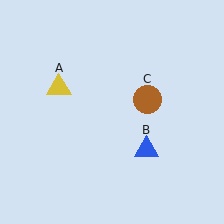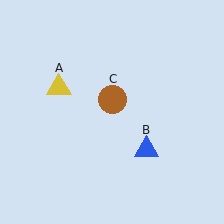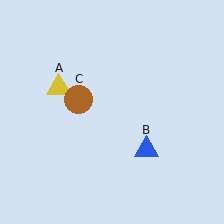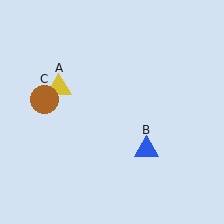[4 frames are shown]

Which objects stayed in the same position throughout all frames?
Yellow triangle (object A) and blue triangle (object B) remained stationary.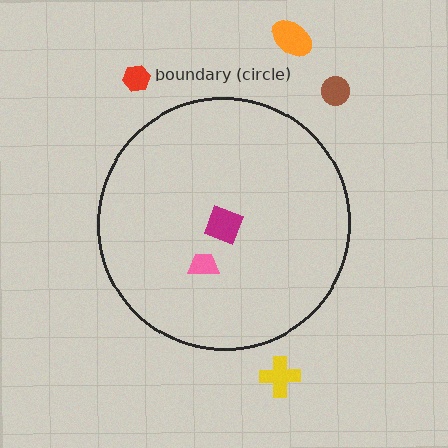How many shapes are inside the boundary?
2 inside, 4 outside.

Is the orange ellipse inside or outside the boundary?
Outside.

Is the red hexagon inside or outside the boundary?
Outside.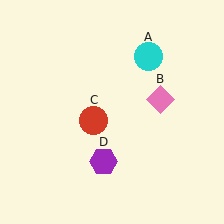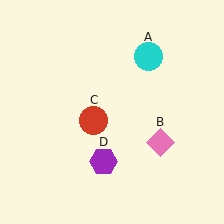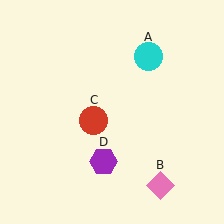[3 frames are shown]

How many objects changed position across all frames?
1 object changed position: pink diamond (object B).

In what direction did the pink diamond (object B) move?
The pink diamond (object B) moved down.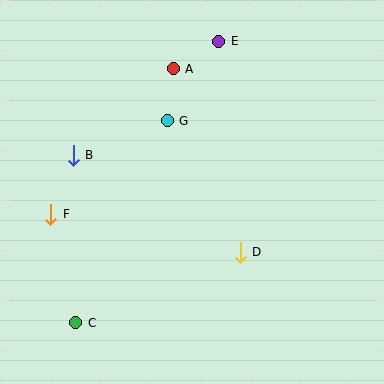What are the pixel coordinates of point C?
Point C is at (76, 323).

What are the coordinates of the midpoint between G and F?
The midpoint between G and F is at (109, 167).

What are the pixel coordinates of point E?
Point E is at (219, 41).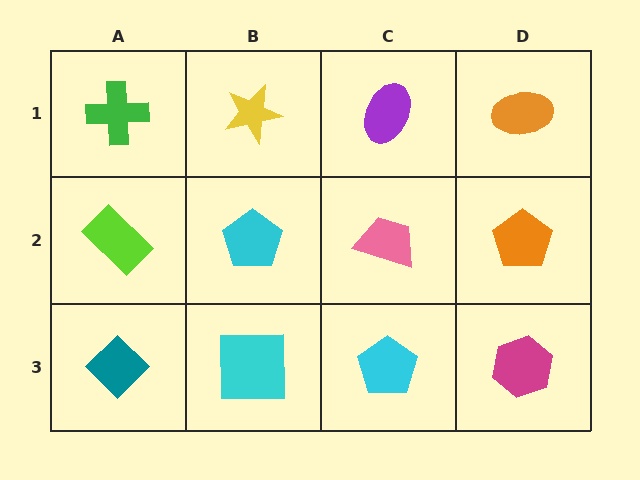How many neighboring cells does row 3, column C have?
3.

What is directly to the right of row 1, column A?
A yellow star.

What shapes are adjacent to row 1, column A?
A lime rectangle (row 2, column A), a yellow star (row 1, column B).